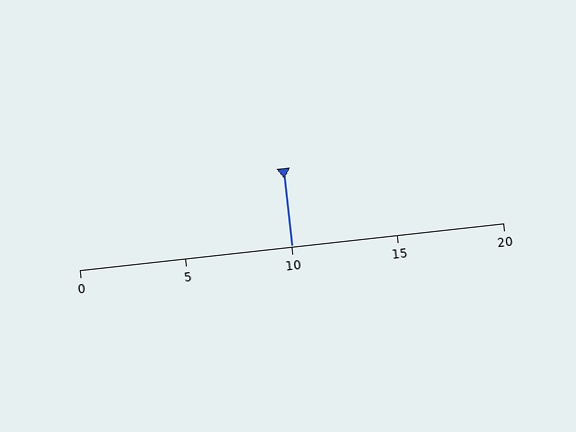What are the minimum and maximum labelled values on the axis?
The axis runs from 0 to 20.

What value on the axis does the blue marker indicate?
The marker indicates approximately 10.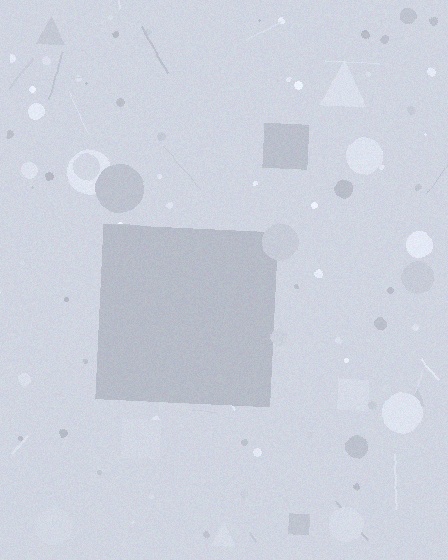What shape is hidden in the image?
A square is hidden in the image.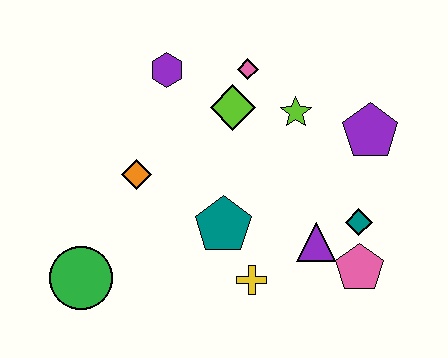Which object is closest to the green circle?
The orange diamond is closest to the green circle.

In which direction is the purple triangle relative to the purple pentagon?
The purple triangle is below the purple pentagon.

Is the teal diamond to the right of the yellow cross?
Yes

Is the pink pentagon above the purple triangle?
No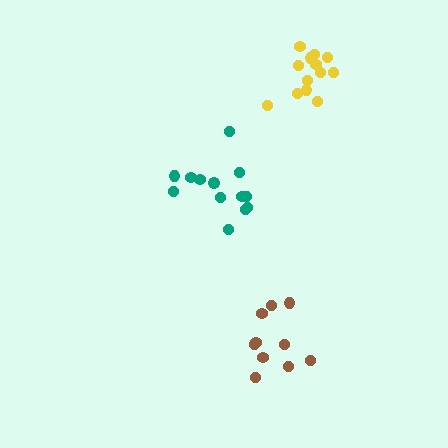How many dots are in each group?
Group 1: 10 dots, Group 2: 13 dots, Group 3: 13 dots (36 total).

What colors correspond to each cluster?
The clusters are colored: brown, teal, yellow.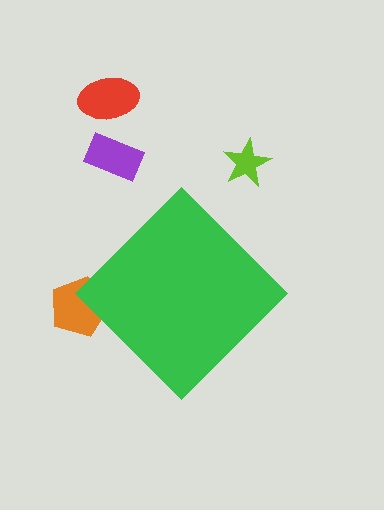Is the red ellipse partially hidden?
No, the red ellipse is fully visible.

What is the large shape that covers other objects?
A green diamond.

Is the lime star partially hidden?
No, the lime star is fully visible.